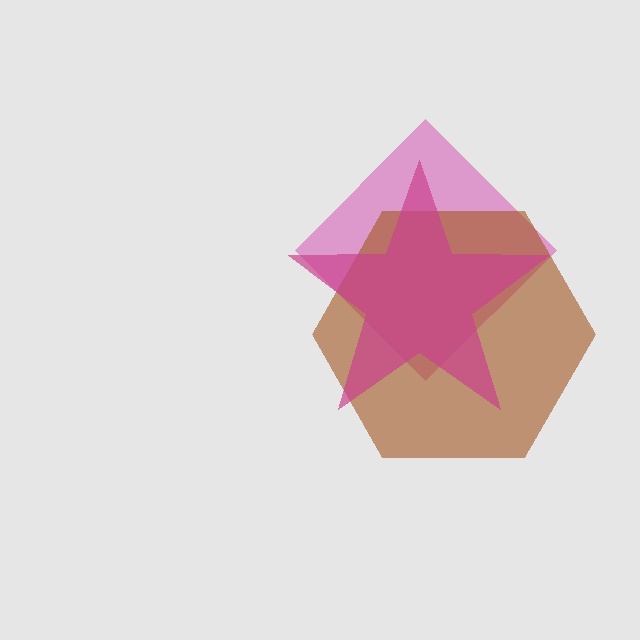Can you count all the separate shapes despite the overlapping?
Yes, there are 3 separate shapes.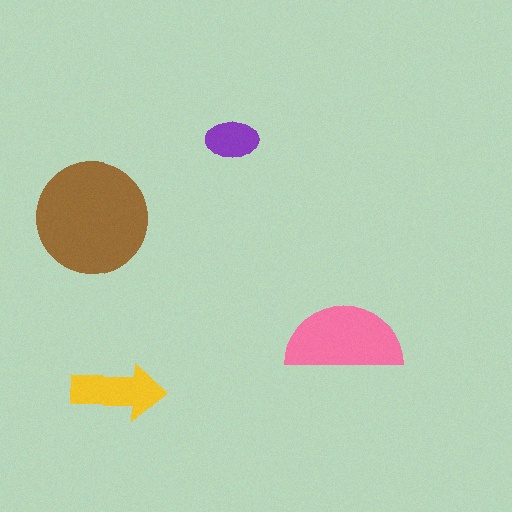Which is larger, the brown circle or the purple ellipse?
The brown circle.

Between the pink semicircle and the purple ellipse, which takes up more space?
The pink semicircle.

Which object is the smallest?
The purple ellipse.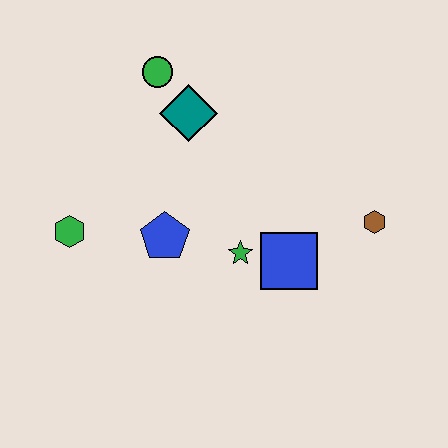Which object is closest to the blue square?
The green star is closest to the blue square.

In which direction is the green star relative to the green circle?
The green star is below the green circle.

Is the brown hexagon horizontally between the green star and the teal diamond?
No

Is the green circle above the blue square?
Yes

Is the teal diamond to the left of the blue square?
Yes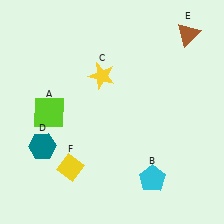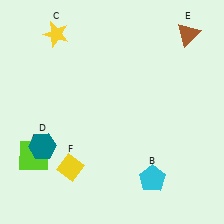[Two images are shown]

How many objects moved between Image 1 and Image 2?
2 objects moved between the two images.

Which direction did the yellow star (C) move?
The yellow star (C) moved left.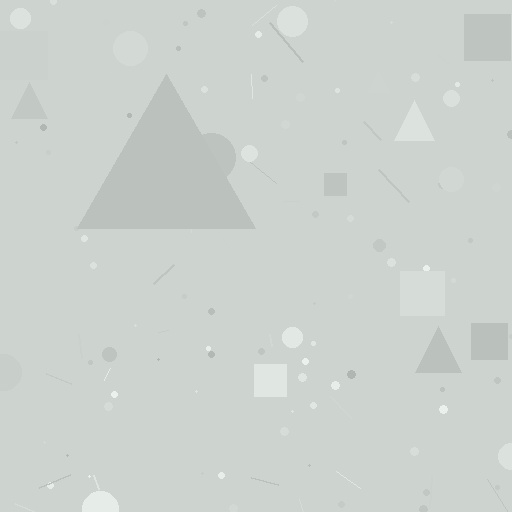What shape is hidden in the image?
A triangle is hidden in the image.